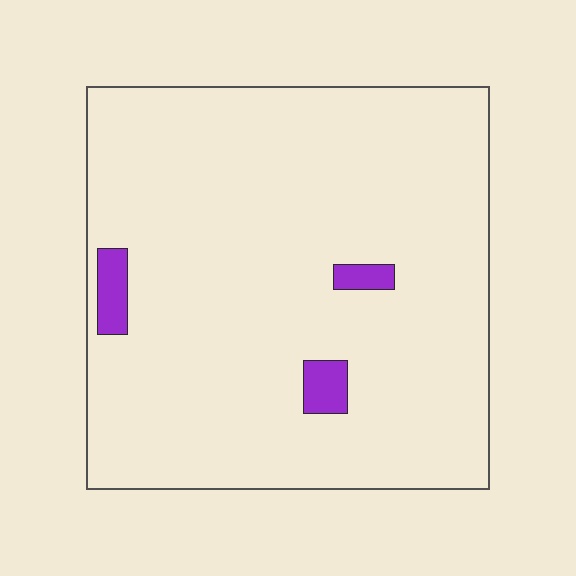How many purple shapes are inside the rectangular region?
3.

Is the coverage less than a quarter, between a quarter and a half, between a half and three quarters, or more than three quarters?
Less than a quarter.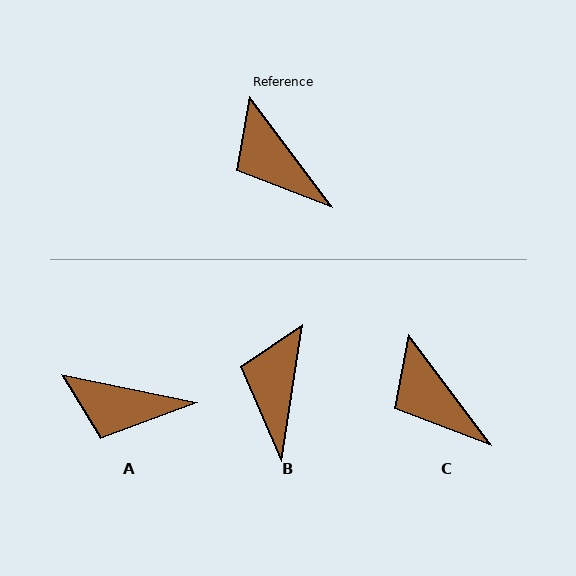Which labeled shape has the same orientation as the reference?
C.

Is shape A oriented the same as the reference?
No, it is off by about 41 degrees.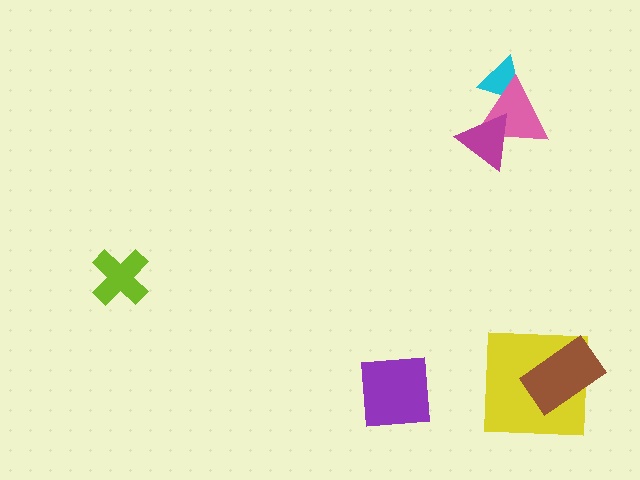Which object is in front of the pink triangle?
The magenta triangle is in front of the pink triangle.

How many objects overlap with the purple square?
0 objects overlap with the purple square.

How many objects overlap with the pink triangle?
2 objects overlap with the pink triangle.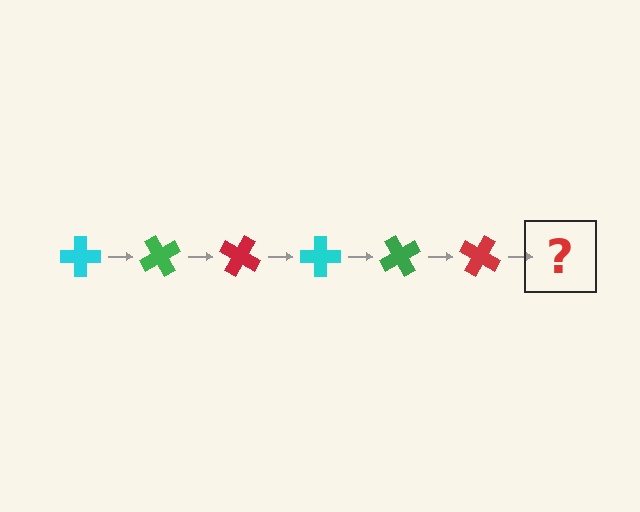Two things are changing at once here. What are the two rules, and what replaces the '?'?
The two rules are that it rotates 60 degrees each step and the color cycles through cyan, green, and red. The '?' should be a cyan cross, rotated 360 degrees from the start.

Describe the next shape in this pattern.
It should be a cyan cross, rotated 360 degrees from the start.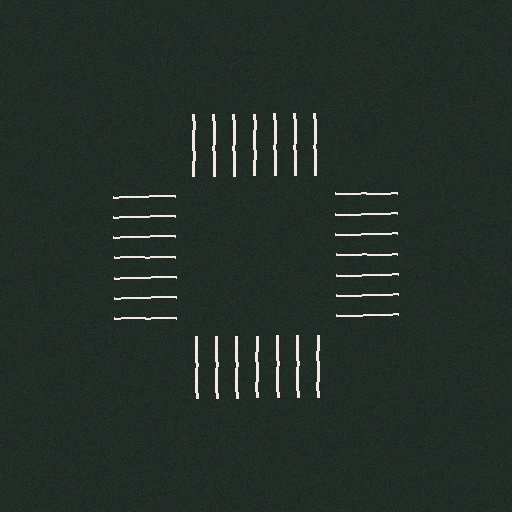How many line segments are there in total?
28 — 7 along each of the 4 edges.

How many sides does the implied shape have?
4 sides — the line-ends trace a square.